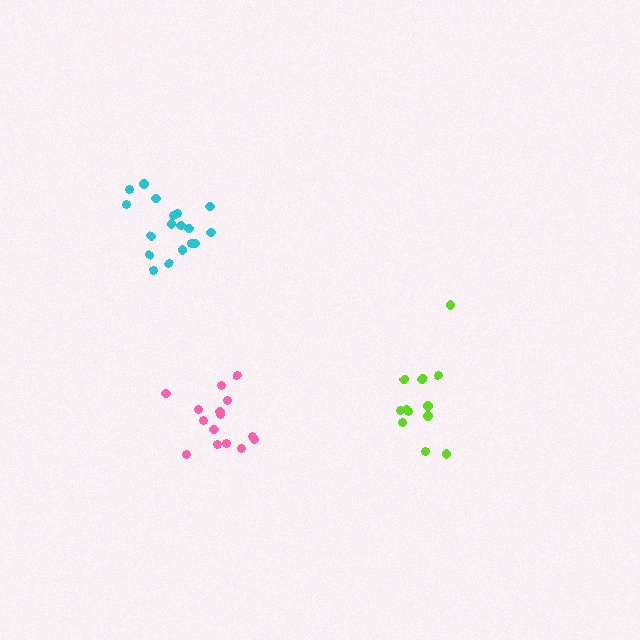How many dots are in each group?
Group 1: 18 dots, Group 2: 15 dots, Group 3: 12 dots (45 total).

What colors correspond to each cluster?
The clusters are colored: cyan, pink, lime.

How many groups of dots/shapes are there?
There are 3 groups.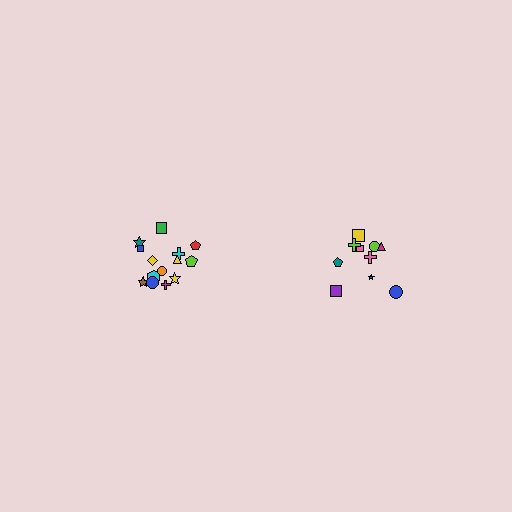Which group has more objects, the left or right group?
The left group.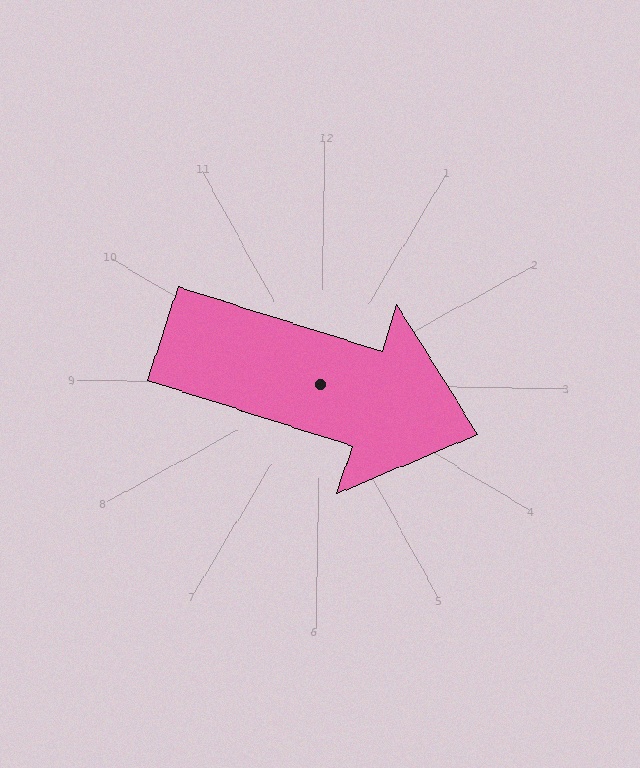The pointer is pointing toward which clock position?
Roughly 4 o'clock.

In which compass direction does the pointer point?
East.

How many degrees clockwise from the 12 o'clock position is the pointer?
Approximately 107 degrees.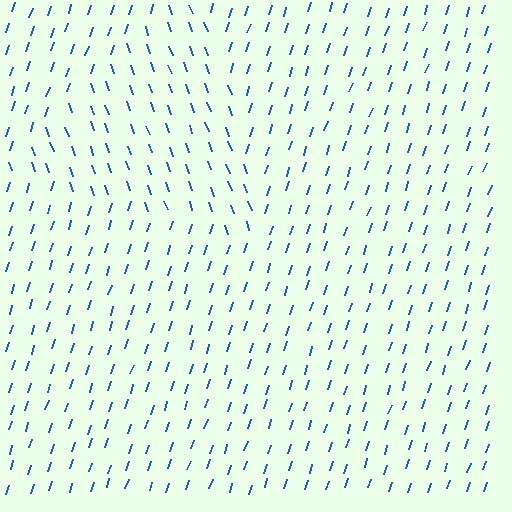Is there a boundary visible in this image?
Yes, there is a texture boundary formed by a change in line orientation.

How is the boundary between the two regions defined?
The boundary is defined purely by a change in line orientation (approximately 38 degrees difference). All lines are the same color and thickness.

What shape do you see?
I see a triangle.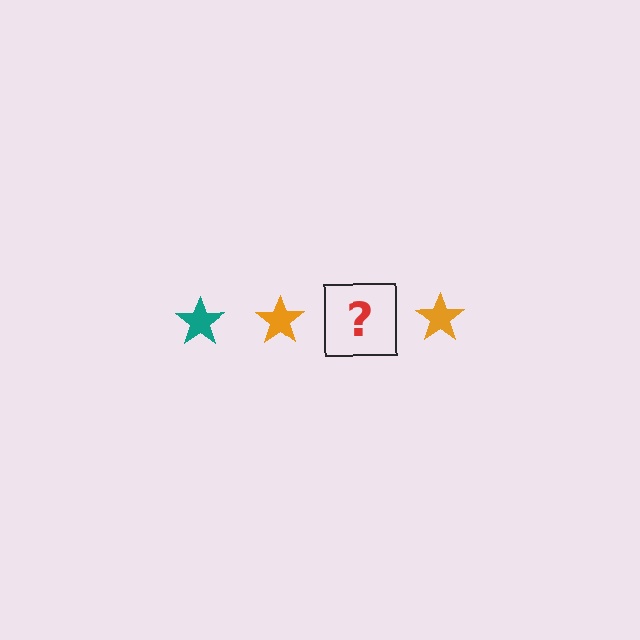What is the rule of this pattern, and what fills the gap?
The rule is that the pattern cycles through teal, orange stars. The gap should be filled with a teal star.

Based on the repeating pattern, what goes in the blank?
The blank should be a teal star.